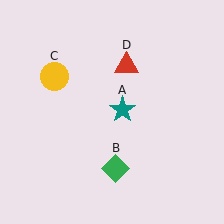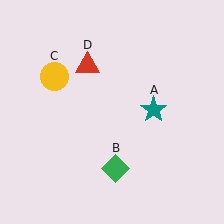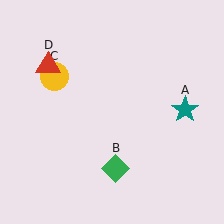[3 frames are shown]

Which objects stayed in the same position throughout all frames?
Green diamond (object B) and yellow circle (object C) remained stationary.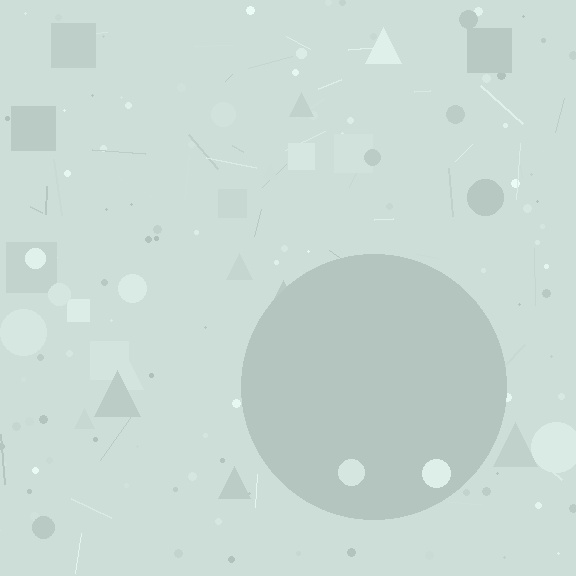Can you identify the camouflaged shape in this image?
The camouflaged shape is a circle.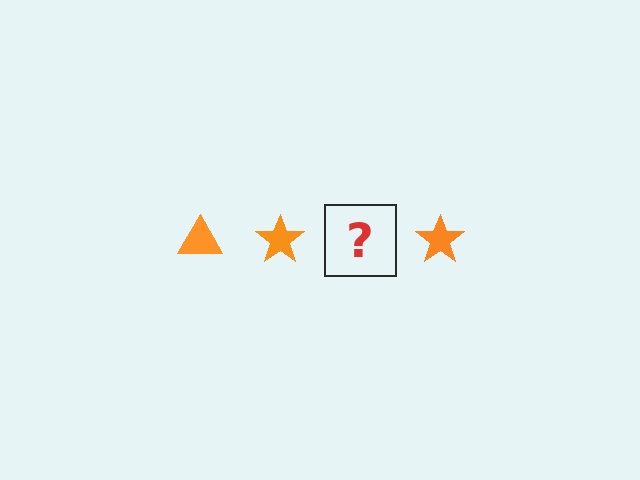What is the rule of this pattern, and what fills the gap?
The rule is that the pattern cycles through triangle, star shapes in orange. The gap should be filled with an orange triangle.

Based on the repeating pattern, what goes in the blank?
The blank should be an orange triangle.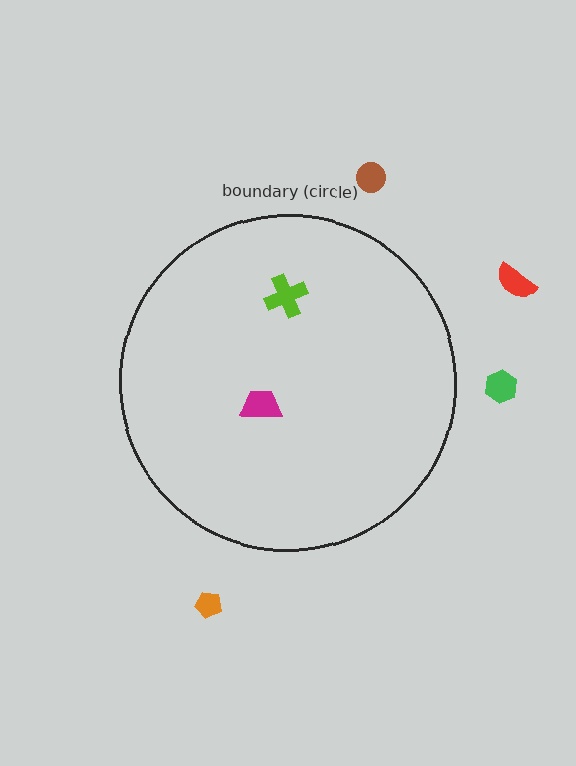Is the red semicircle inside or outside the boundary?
Outside.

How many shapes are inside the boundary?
2 inside, 4 outside.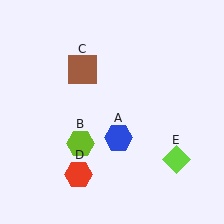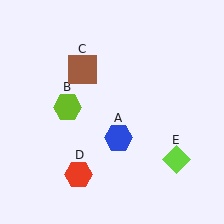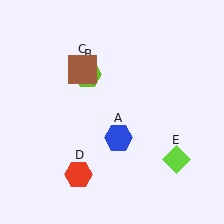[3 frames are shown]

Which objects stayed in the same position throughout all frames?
Blue hexagon (object A) and brown square (object C) and red hexagon (object D) and lime diamond (object E) remained stationary.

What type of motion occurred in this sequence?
The lime hexagon (object B) rotated clockwise around the center of the scene.